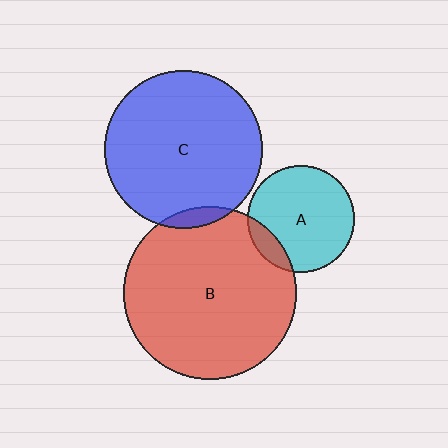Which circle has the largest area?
Circle B (red).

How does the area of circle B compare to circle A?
Approximately 2.6 times.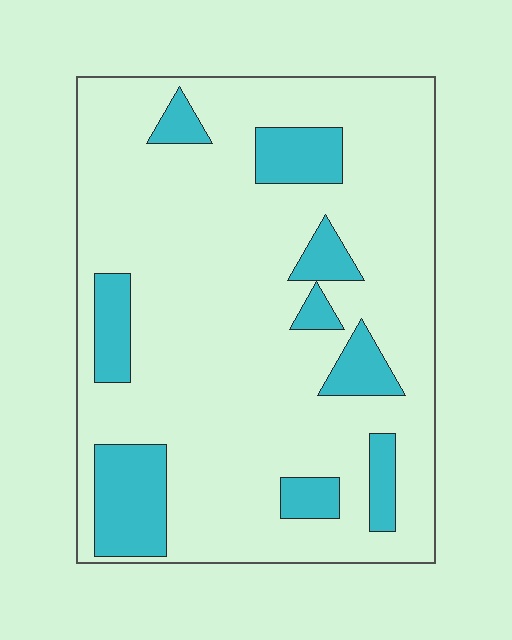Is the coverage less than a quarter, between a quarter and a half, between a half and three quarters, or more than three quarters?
Less than a quarter.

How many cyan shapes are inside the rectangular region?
9.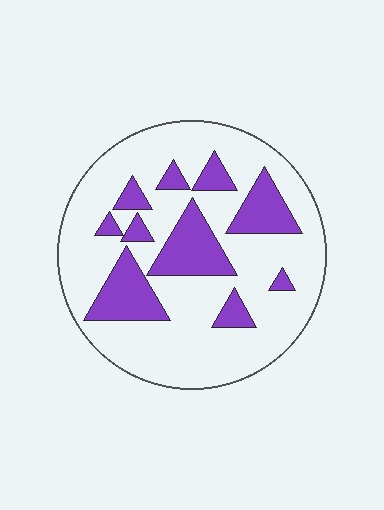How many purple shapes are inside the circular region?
10.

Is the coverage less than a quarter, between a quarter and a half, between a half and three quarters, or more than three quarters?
Less than a quarter.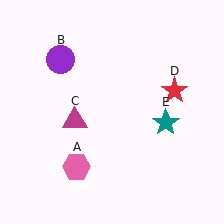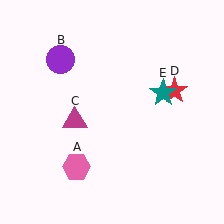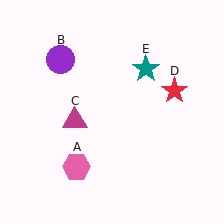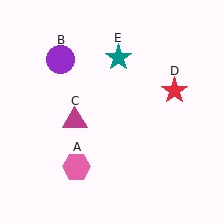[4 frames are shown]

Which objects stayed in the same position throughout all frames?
Pink hexagon (object A) and purple circle (object B) and magenta triangle (object C) and red star (object D) remained stationary.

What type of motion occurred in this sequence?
The teal star (object E) rotated counterclockwise around the center of the scene.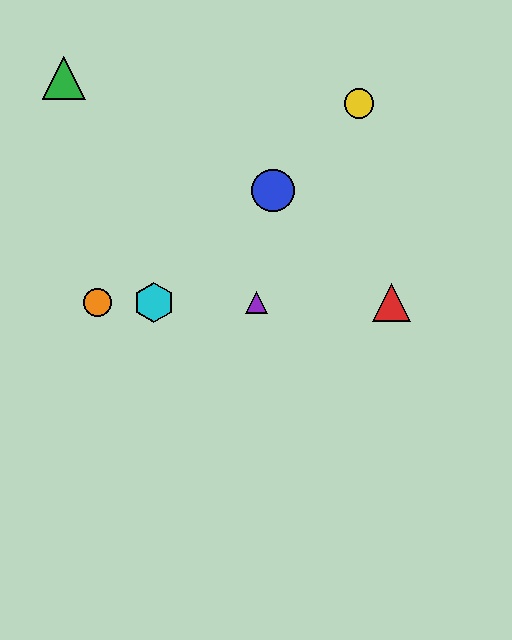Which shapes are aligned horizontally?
The red triangle, the purple triangle, the orange circle, the cyan hexagon are aligned horizontally.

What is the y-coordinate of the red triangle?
The red triangle is at y≈303.